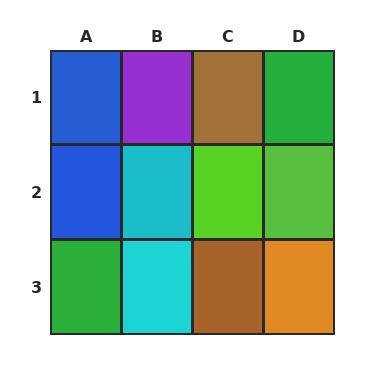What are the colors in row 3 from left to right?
Green, cyan, brown, orange.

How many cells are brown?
2 cells are brown.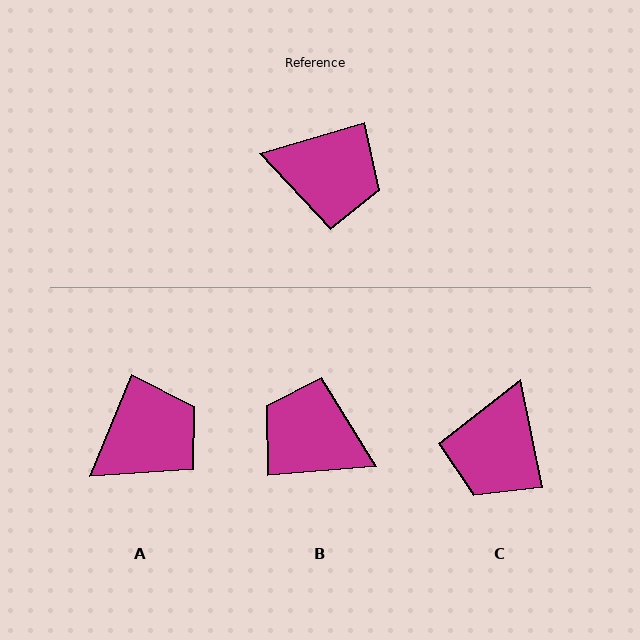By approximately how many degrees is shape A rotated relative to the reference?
Approximately 51 degrees counter-clockwise.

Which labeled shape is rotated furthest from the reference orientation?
B, about 169 degrees away.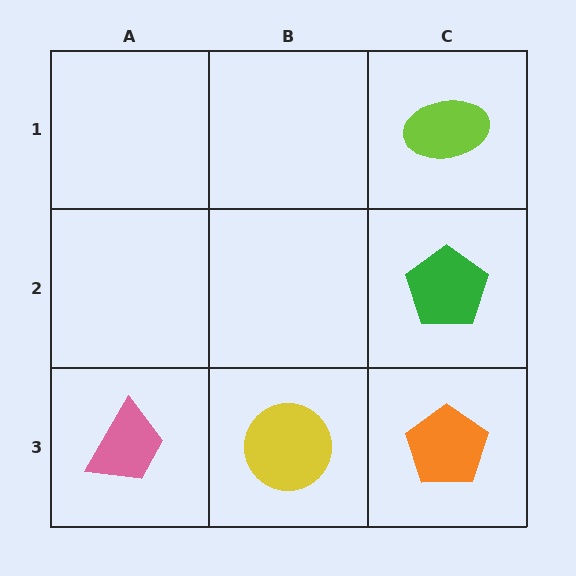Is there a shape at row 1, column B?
No, that cell is empty.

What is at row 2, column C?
A green pentagon.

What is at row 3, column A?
A pink trapezoid.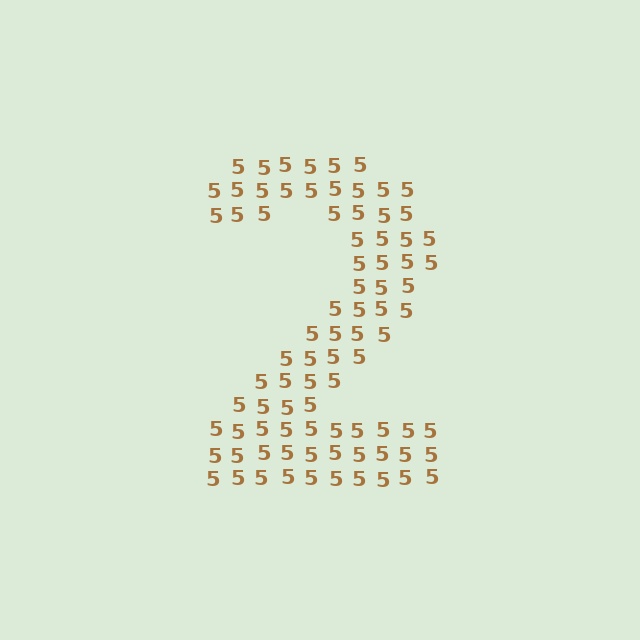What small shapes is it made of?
It is made of small digit 5's.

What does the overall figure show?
The overall figure shows the digit 2.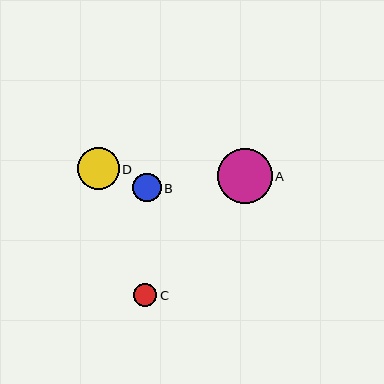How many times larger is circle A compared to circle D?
Circle A is approximately 1.3 times the size of circle D.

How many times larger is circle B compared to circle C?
Circle B is approximately 1.2 times the size of circle C.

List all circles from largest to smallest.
From largest to smallest: A, D, B, C.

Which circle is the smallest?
Circle C is the smallest with a size of approximately 23 pixels.